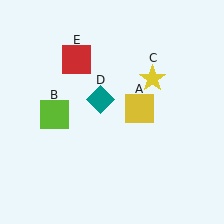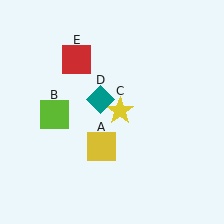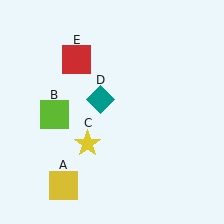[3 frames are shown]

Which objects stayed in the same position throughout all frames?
Lime square (object B) and teal diamond (object D) and red square (object E) remained stationary.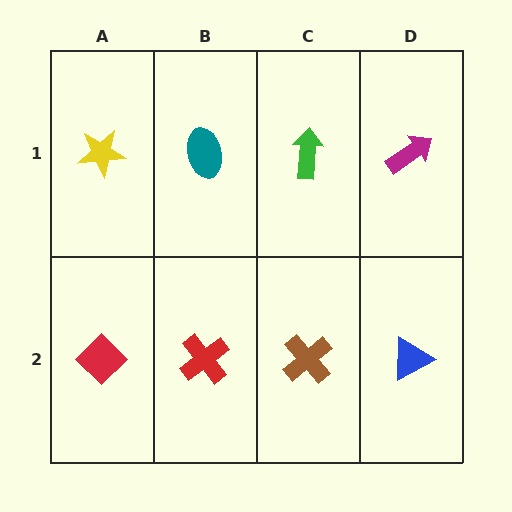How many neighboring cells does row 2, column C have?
3.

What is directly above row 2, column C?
A green arrow.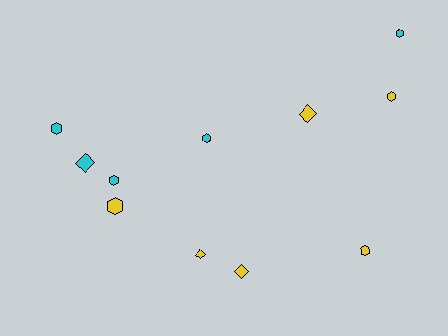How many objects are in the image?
There are 11 objects.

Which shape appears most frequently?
Hexagon, with 7 objects.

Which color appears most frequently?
Yellow, with 6 objects.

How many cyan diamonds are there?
There is 1 cyan diamond.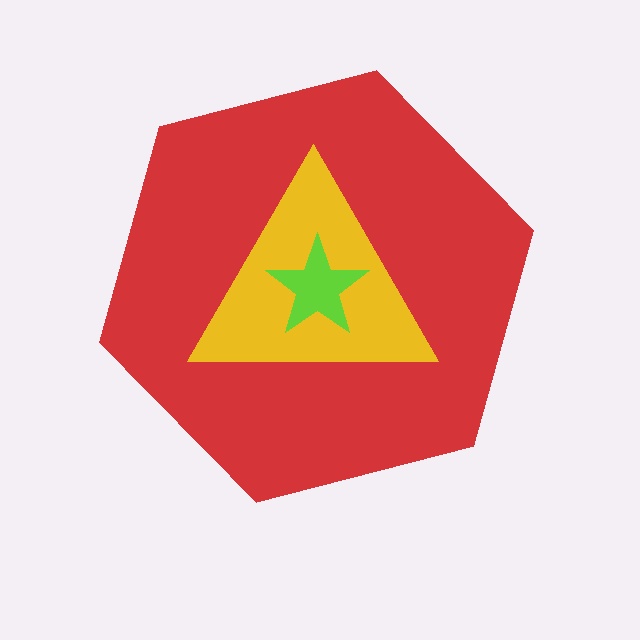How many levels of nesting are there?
3.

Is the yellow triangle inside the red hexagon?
Yes.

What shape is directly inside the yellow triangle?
The lime star.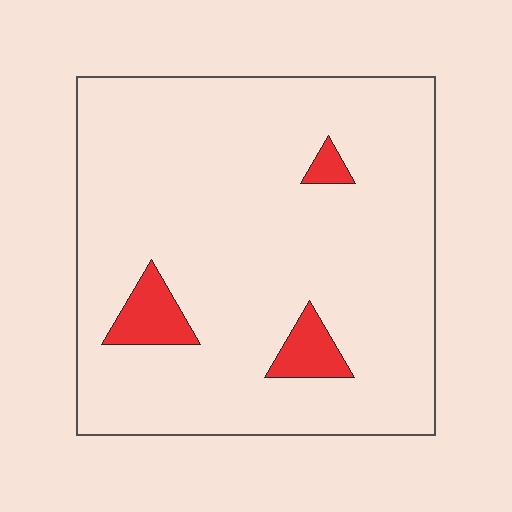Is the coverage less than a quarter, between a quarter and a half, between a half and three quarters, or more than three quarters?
Less than a quarter.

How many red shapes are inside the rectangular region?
3.